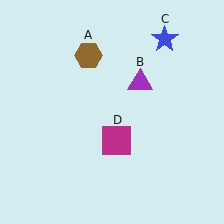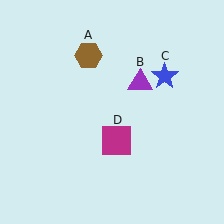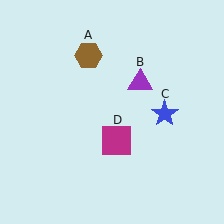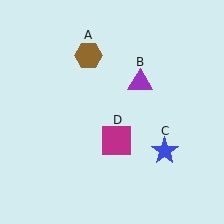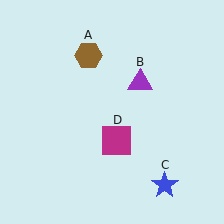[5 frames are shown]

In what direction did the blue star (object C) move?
The blue star (object C) moved down.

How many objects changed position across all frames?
1 object changed position: blue star (object C).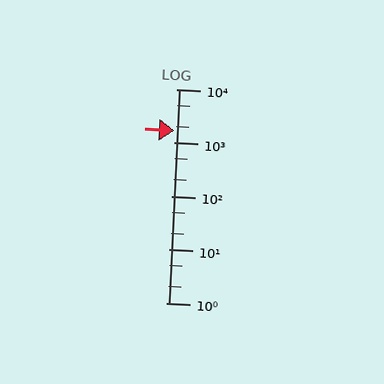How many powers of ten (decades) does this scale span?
The scale spans 4 decades, from 1 to 10000.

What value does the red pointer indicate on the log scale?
The pointer indicates approximately 1700.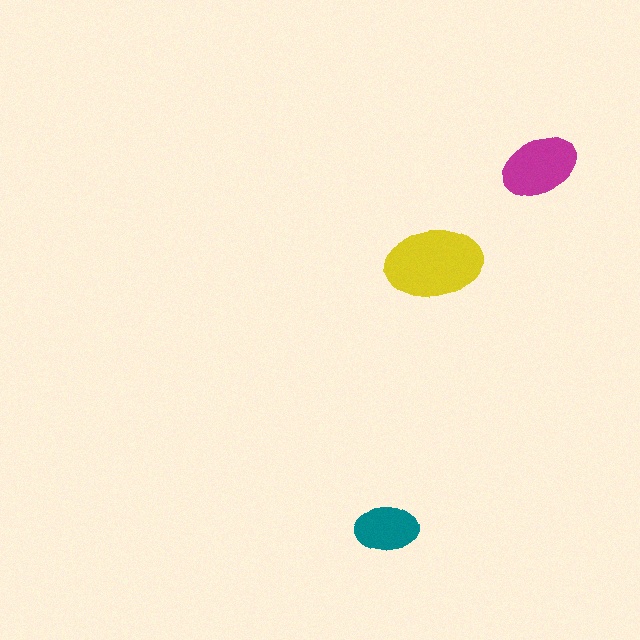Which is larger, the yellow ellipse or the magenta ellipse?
The yellow one.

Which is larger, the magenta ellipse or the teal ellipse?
The magenta one.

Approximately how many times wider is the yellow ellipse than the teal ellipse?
About 1.5 times wider.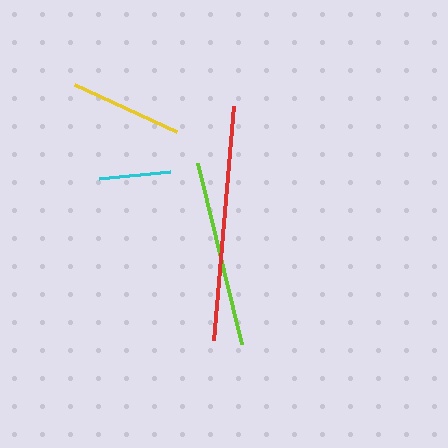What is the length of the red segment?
The red segment is approximately 235 pixels long.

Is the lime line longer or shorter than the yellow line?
The lime line is longer than the yellow line.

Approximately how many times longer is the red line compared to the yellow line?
The red line is approximately 2.1 times the length of the yellow line.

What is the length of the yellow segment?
The yellow segment is approximately 112 pixels long.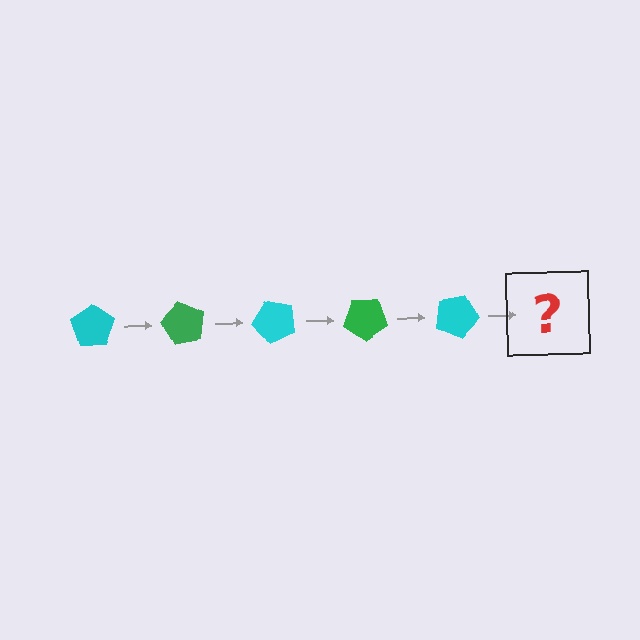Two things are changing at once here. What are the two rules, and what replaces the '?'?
The two rules are that it rotates 60 degrees each step and the color cycles through cyan and green. The '?' should be a green pentagon, rotated 300 degrees from the start.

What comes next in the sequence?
The next element should be a green pentagon, rotated 300 degrees from the start.